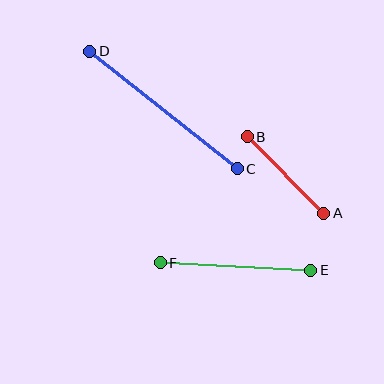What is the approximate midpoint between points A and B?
The midpoint is at approximately (286, 175) pixels.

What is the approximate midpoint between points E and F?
The midpoint is at approximately (236, 267) pixels.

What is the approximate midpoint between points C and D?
The midpoint is at approximately (164, 110) pixels.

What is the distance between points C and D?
The distance is approximately 188 pixels.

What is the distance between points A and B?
The distance is approximately 108 pixels.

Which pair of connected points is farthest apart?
Points C and D are farthest apart.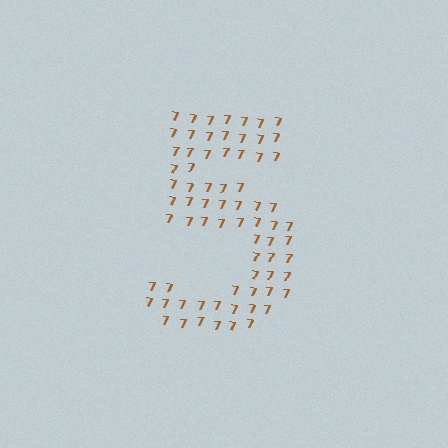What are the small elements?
The small elements are digit 7's.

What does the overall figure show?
The overall figure shows the digit 5.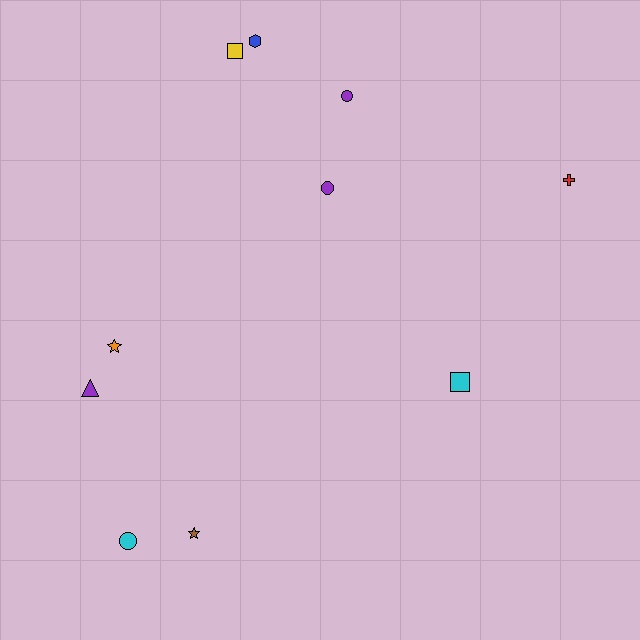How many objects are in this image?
There are 10 objects.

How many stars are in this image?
There are 2 stars.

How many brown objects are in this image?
There is 1 brown object.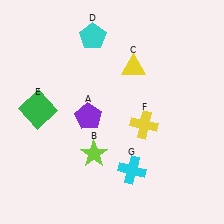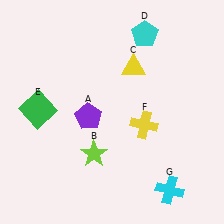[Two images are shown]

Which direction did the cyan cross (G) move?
The cyan cross (G) moved right.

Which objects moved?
The objects that moved are: the cyan pentagon (D), the cyan cross (G).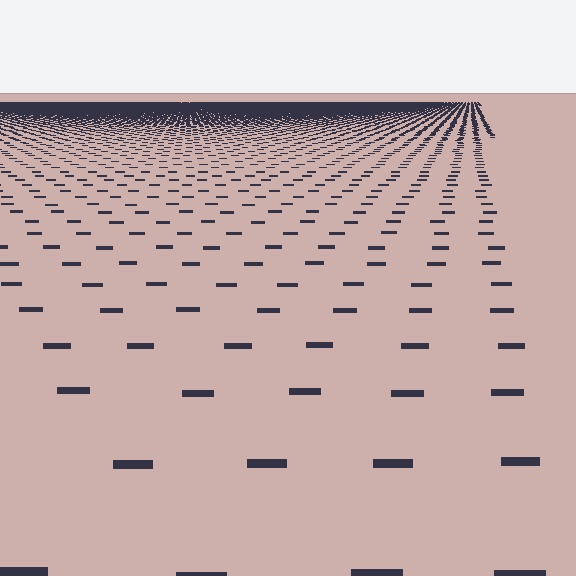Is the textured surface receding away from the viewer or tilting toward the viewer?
The surface is receding away from the viewer. Texture elements get smaller and denser toward the top.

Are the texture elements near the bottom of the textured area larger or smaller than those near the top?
Larger. Near the bottom, elements are closer to the viewer and appear at a bigger on-screen size.